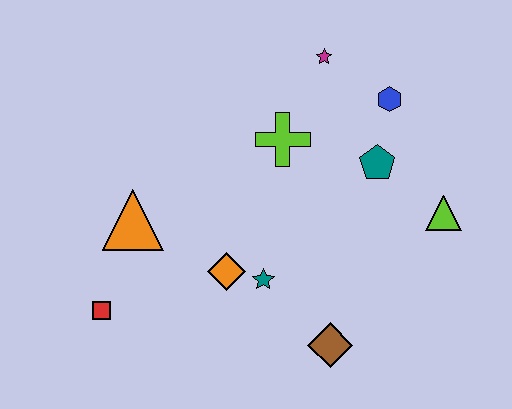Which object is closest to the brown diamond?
The teal star is closest to the brown diamond.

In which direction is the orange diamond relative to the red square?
The orange diamond is to the right of the red square.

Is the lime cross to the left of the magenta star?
Yes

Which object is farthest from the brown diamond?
The magenta star is farthest from the brown diamond.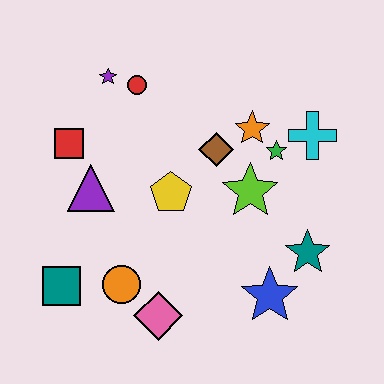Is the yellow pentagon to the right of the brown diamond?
No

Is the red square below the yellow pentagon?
No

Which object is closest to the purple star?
The red circle is closest to the purple star.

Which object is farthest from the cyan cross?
The teal square is farthest from the cyan cross.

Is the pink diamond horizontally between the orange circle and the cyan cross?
Yes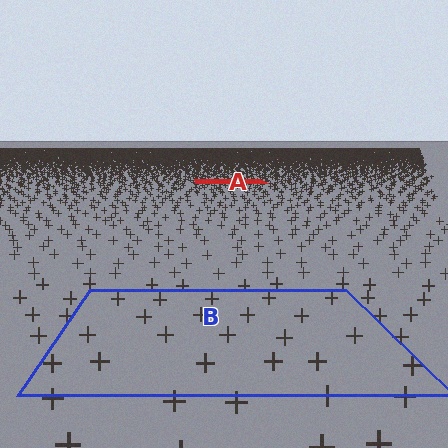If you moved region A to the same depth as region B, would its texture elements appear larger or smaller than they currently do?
They would appear larger. At a closer depth, the same texture elements are projected at a bigger on-screen size.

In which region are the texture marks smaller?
The texture marks are smaller in region A, because it is farther away.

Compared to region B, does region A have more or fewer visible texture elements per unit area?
Region A has more texture elements per unit area — they are packed more densely because it is farther away.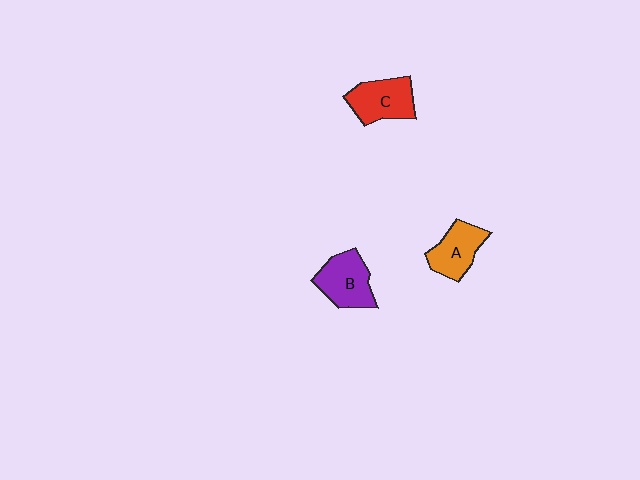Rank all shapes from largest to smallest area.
From largest to smallest: B (purple), C (red), A (orange).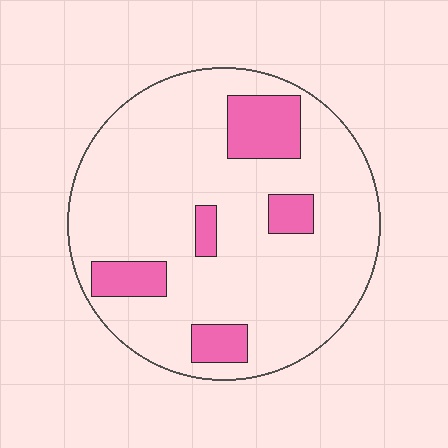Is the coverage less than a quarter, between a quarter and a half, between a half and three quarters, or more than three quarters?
Less than a quarter.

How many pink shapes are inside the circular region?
5.